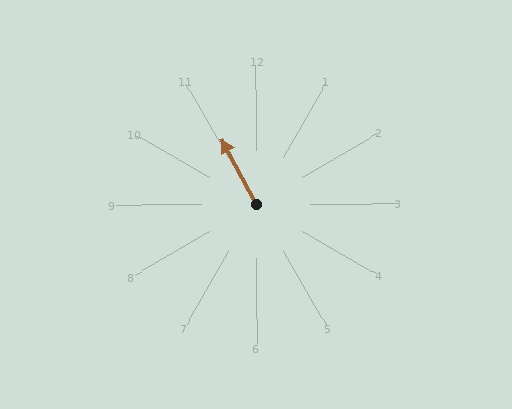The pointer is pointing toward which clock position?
Roughly 11 o'clock.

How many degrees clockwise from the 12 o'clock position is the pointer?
Approximately 332 degrees.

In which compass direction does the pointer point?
Northwest.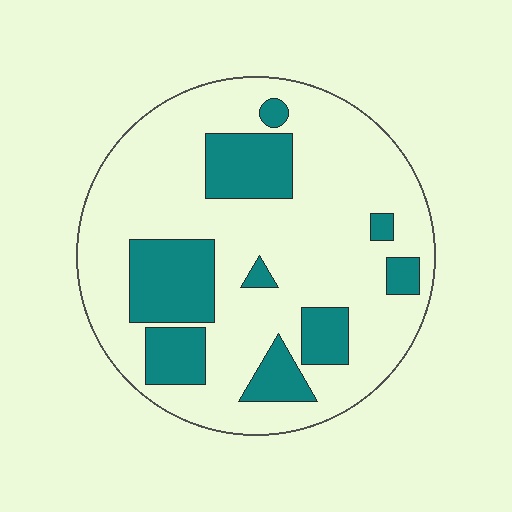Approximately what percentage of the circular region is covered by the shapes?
Approximately 25%.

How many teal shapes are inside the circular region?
9.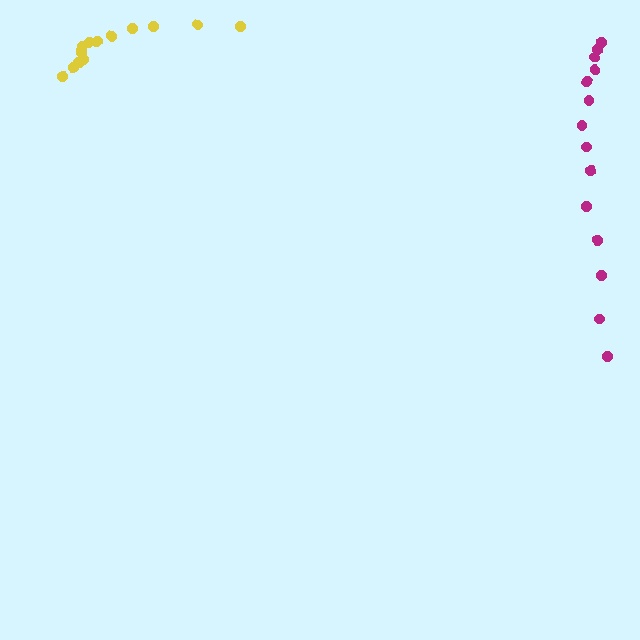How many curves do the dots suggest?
There are 2 distinct paths.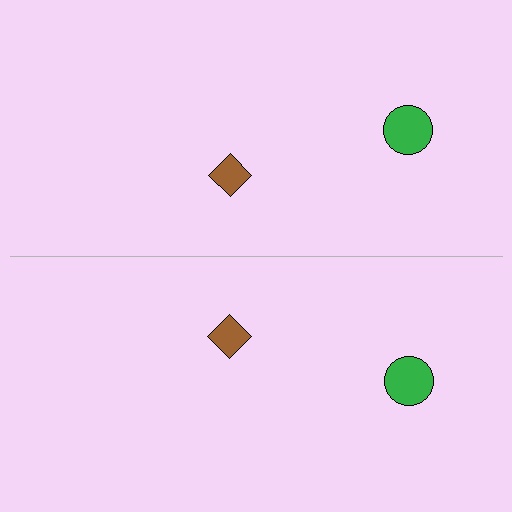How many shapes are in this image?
There are 4 shapes in this image.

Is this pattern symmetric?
Yes, this pattern has bilateral (reflection) symmetry.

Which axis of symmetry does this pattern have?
The pattern has a horizontal axis of symmetry running through the center of the image.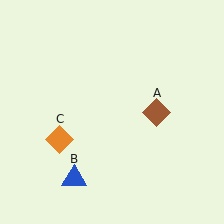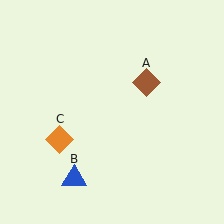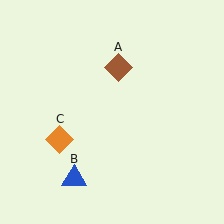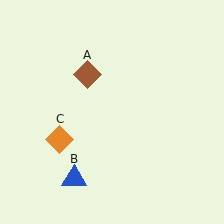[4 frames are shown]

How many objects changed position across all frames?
1 object changed position: brown diamond (object A).